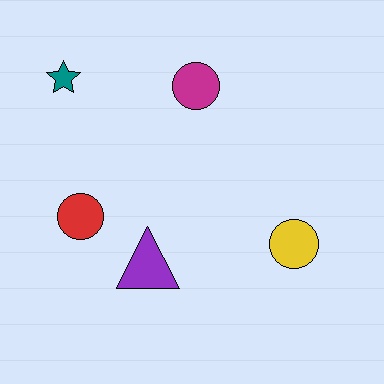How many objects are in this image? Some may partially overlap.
There are 5 objects.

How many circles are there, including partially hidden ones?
There are 3 circles.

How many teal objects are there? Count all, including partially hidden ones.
There is 1 teal object.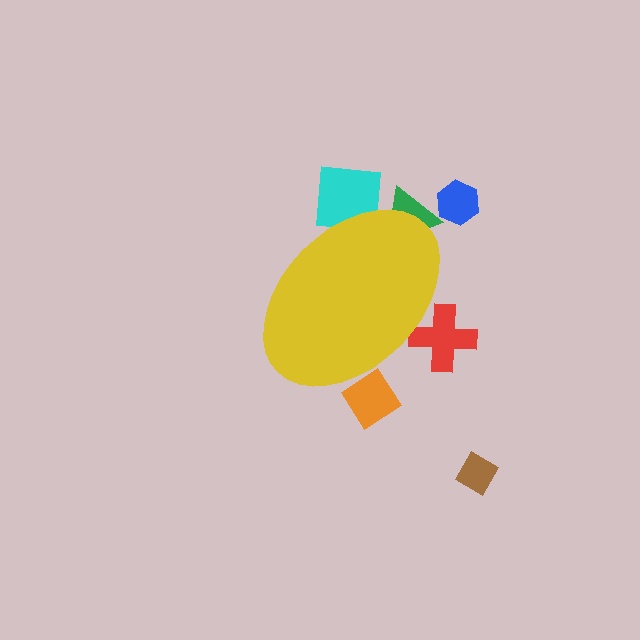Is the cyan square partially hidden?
Yes, the cyan square is partially hidden behind the yellow ellipse.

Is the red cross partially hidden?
Yes, the red cross is partially hidden behind the yellow ellipse.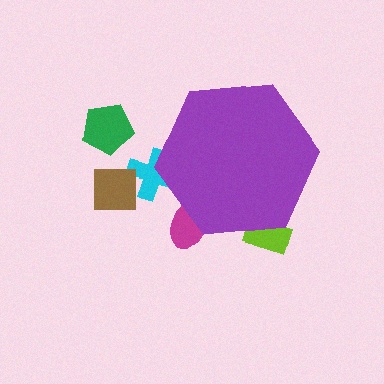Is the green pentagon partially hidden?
No, the green pentagon is fully visible.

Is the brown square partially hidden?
No, the brown square is fully visible.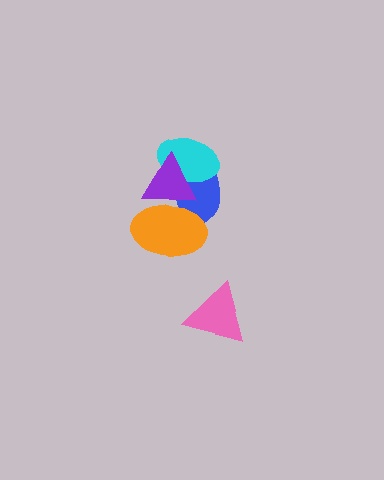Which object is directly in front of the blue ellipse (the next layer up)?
The cyan ellipse is directly in front of the blue ellipse.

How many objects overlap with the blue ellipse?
3 objects overlap with the blue ellipse.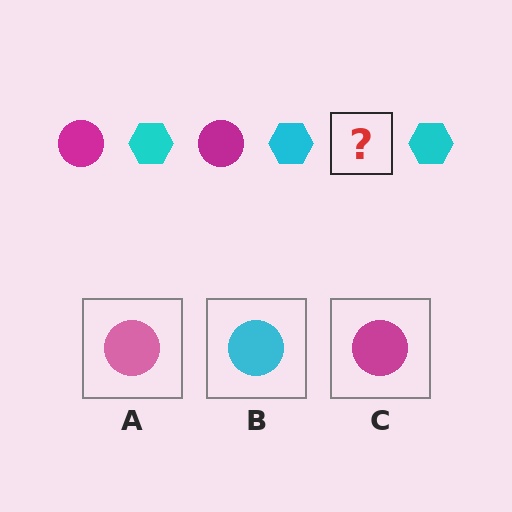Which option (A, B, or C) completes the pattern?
C.